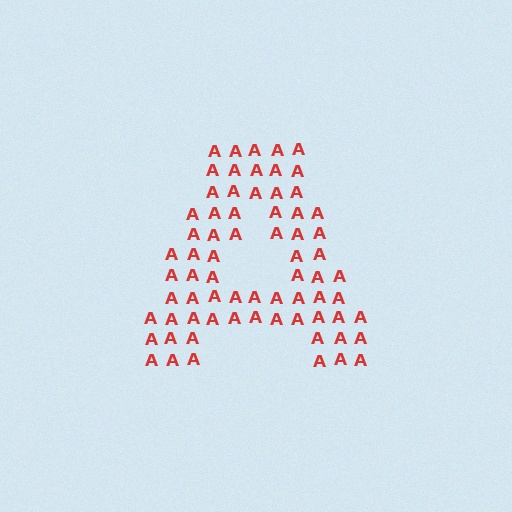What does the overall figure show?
The overall figure shows the letter A.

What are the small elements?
The small elements are letter A's.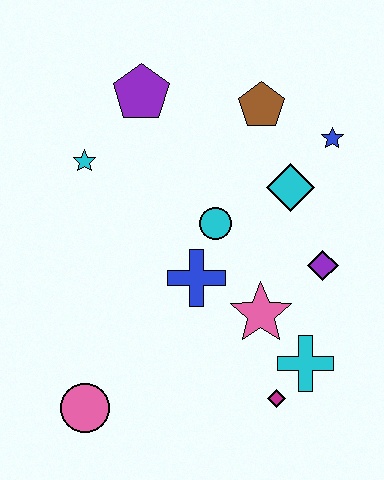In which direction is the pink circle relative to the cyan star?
The pink circle is below the cyan star.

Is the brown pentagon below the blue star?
No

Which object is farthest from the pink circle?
The blue star is farthest from the pink circle.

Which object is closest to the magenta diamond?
The cyan cross is closest to the magenta diamond.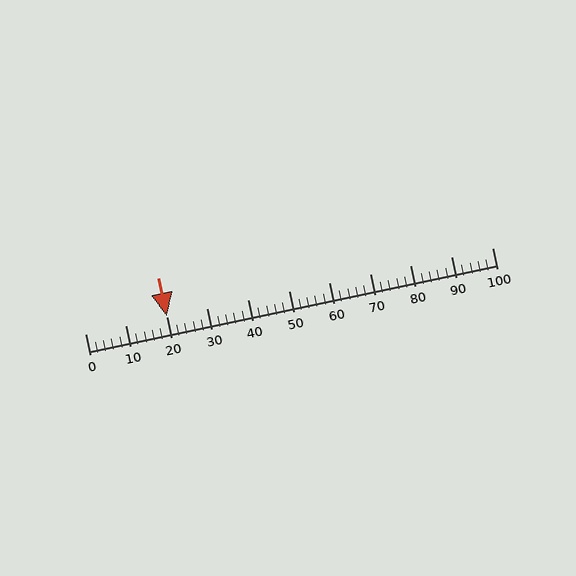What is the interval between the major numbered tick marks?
The major tick marks are spaced 10 units apart.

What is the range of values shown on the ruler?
The ruler shows values from 0 to 100.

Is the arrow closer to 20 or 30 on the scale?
The arrow is closer to 20.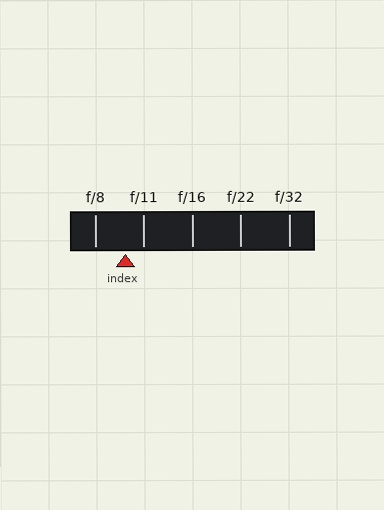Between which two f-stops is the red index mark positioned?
The index mark is between f/8 and f/11.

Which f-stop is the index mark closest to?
The index mark is closest to f/11.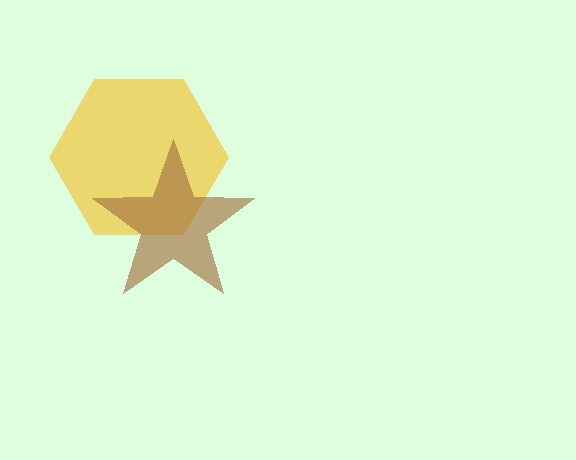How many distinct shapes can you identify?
There are 2 distinct shapes: a yellow hexagon, a brown star.